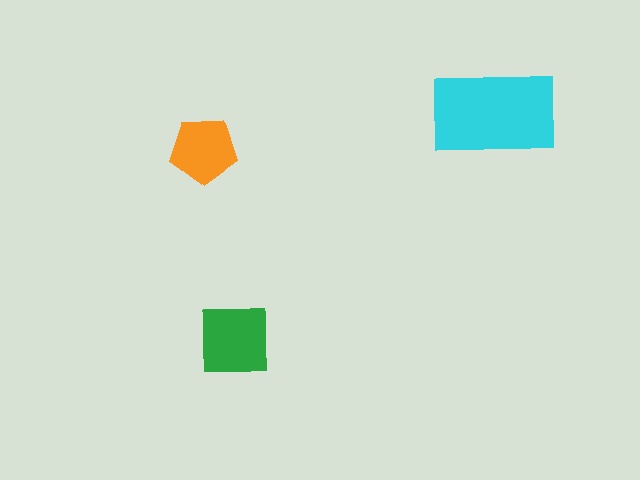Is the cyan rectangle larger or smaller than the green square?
Larger.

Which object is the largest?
The cyan rectangle.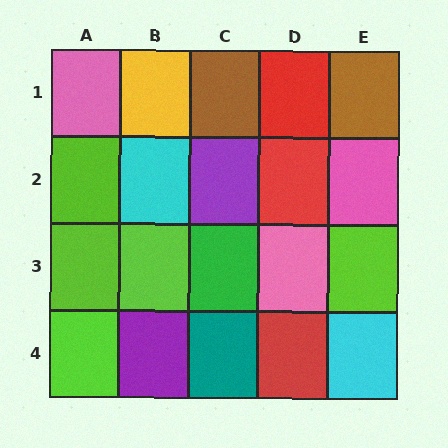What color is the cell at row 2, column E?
Pink.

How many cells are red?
3 cells are red.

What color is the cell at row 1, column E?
Brown.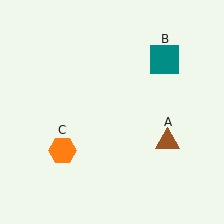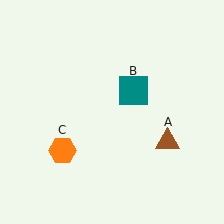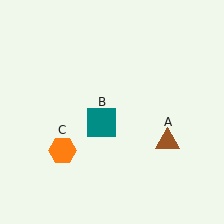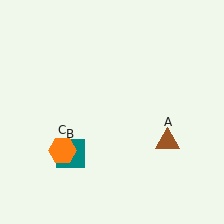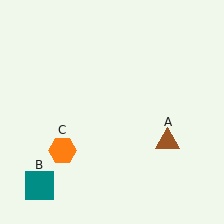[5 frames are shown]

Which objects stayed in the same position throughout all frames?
Brown triangle (object A) and orange hexagon (object C) remained stationary.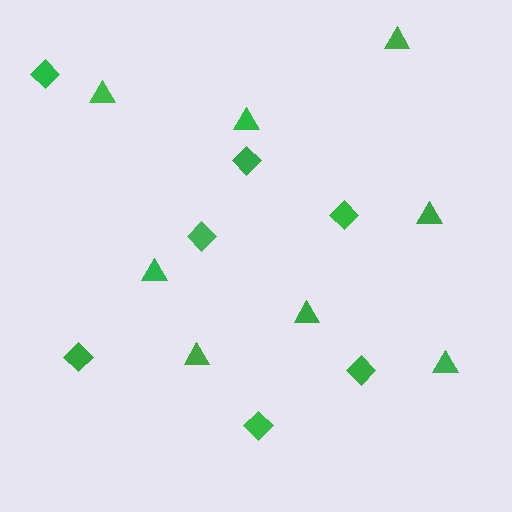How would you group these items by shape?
There are 2 groups: one group of triangles (8) and one group of diamonds (7).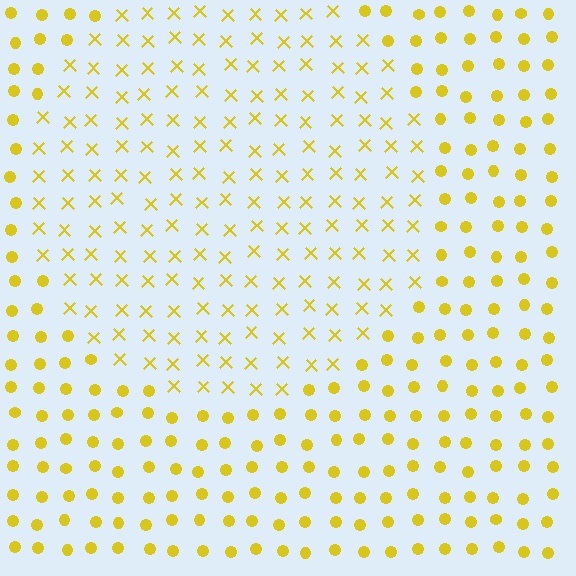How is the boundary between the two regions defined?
The boundary is defined by a change in element shape: X marks inside vs. circles outside. All elements share the same color and spacing.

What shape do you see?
I see a circle.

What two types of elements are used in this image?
The image uses X marks inside the circle region and circles outside it.